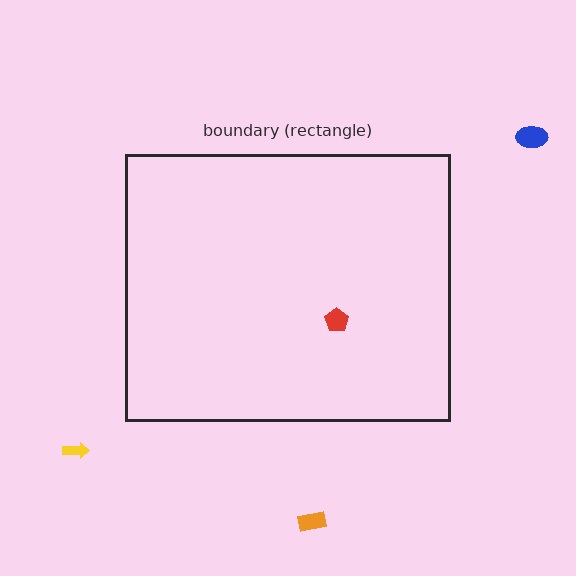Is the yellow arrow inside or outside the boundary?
Outside.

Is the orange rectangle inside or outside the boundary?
Outside.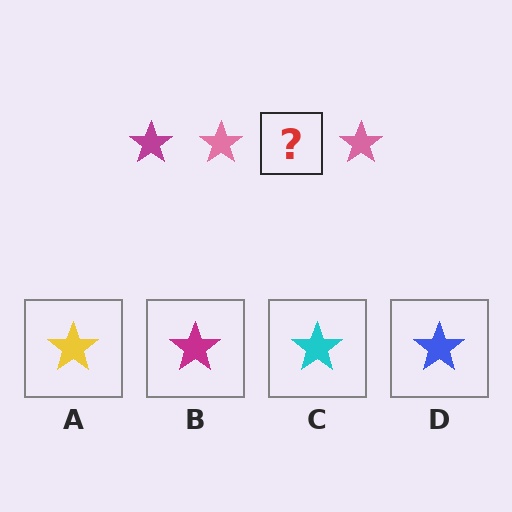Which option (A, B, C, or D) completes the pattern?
B.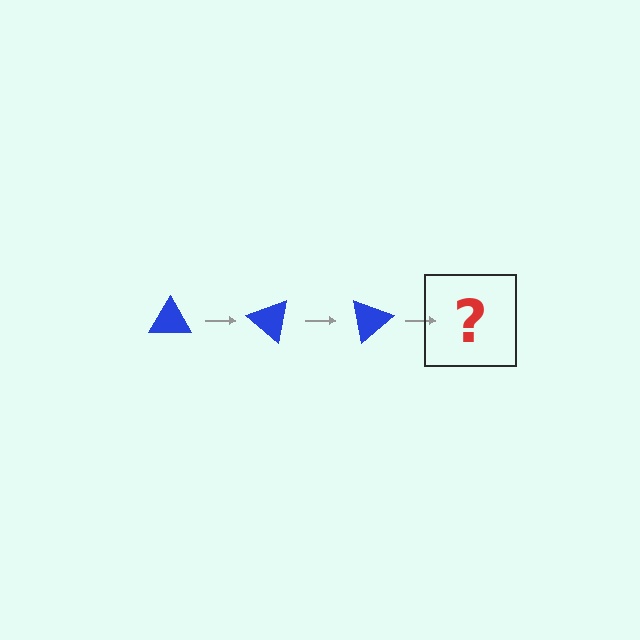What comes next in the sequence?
The next element should be a blue triangle rotated 120 degrees.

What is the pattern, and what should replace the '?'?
The pattern is that the triangle rotates 40 degrees each step. The '?' should be a blue triangle rotated 120 degrees.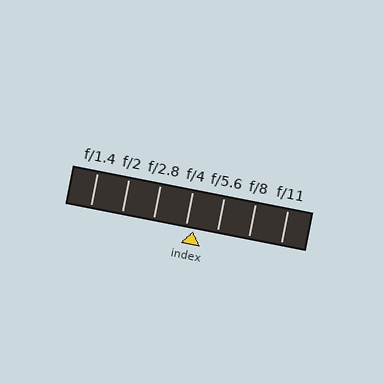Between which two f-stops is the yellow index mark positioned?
The index mark is between f/4 and f/5.6.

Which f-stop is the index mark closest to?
The index mark is closest to f/4.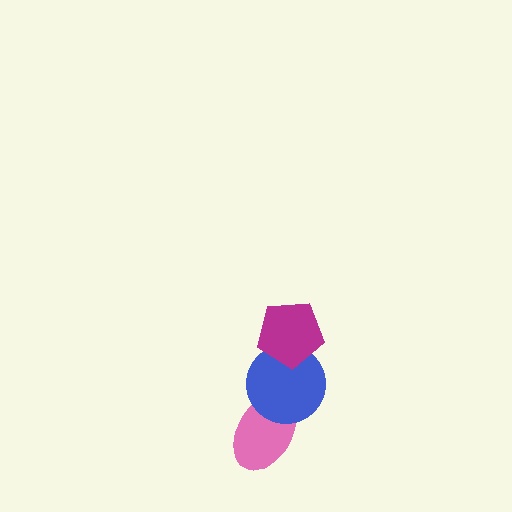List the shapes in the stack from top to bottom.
From top to bottom: the magenta pentagon, the blue circle, the pink ellipse.